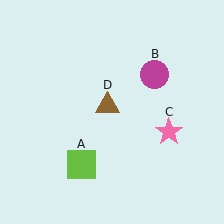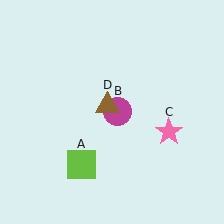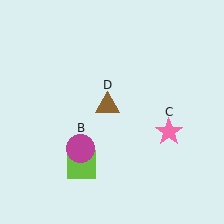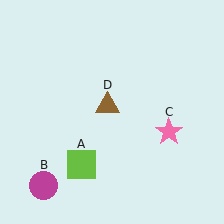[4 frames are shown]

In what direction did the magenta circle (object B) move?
The magenta circle (object B) moved down and to the left.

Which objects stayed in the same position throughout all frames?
Lime square (object A) and pink star (object C) and brown triangle (object D) remained stationary.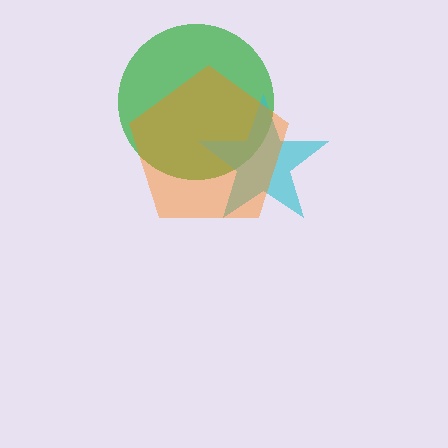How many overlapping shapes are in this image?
There are 3 overlapping shapes in the image.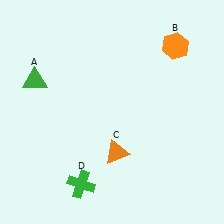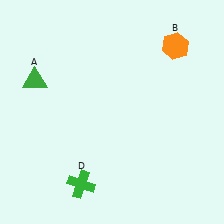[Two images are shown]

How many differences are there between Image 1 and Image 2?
There is 1 difference between the two images.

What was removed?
The orange triangle (C) was removed in Image 2.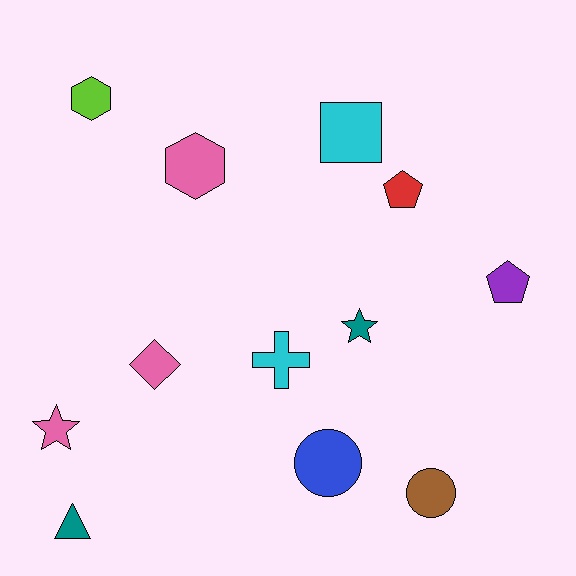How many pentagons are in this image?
There are 2 pentagons.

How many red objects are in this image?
There is 1 red object.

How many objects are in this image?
There are 12 objects.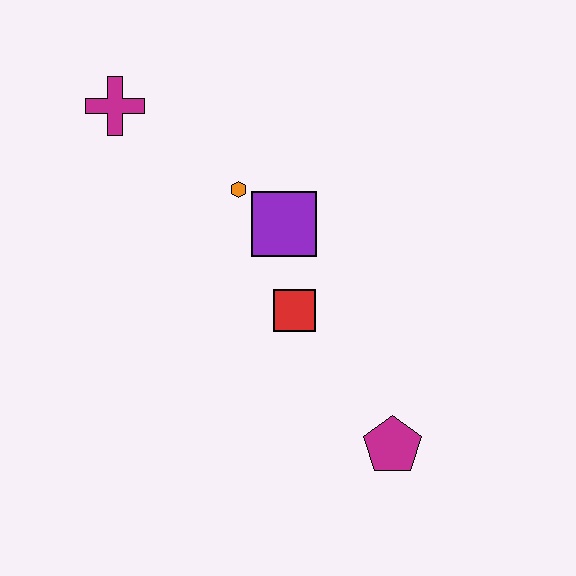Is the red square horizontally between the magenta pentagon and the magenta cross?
Yes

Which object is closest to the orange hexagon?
The purple square is closest to the orange hexagon.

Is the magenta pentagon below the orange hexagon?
Yes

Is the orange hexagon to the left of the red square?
Yes